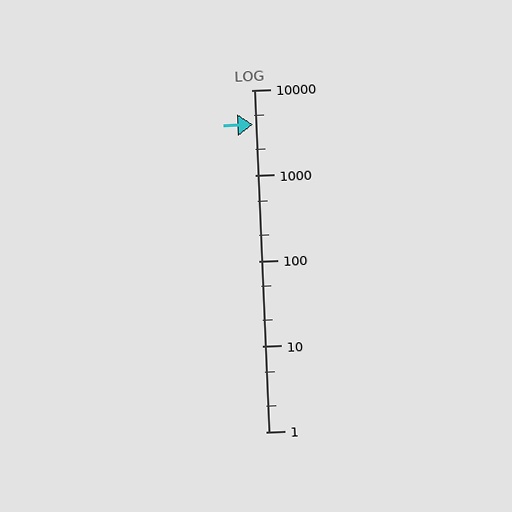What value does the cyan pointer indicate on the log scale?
The pointer indicates approximately 4000.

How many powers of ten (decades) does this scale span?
The scale spans 4 decades, from 1 to 10000.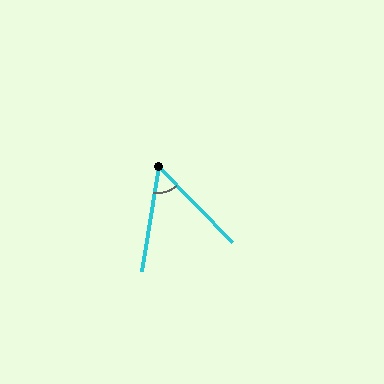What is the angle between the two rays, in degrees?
Approximately 54 degrees.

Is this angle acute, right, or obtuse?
It is acute.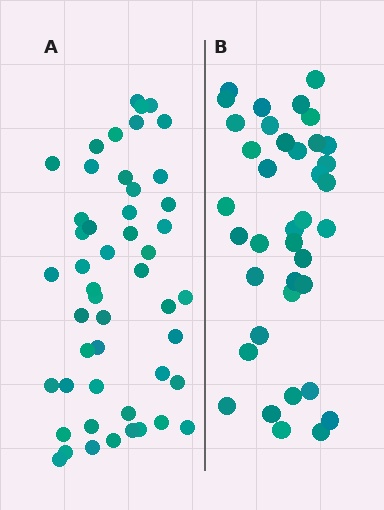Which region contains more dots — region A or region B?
Region A (the left region) has more dots.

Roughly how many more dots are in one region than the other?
Region A has roughly 12 or so more dots than region B.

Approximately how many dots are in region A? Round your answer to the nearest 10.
About 50 dots. (The exact count is 49, which rounds to 50.)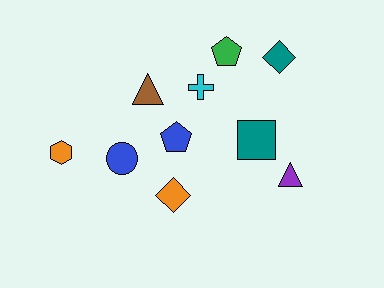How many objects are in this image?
There are 10 objects.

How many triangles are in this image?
There are 2 triangles.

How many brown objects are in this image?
There is 1 brown object.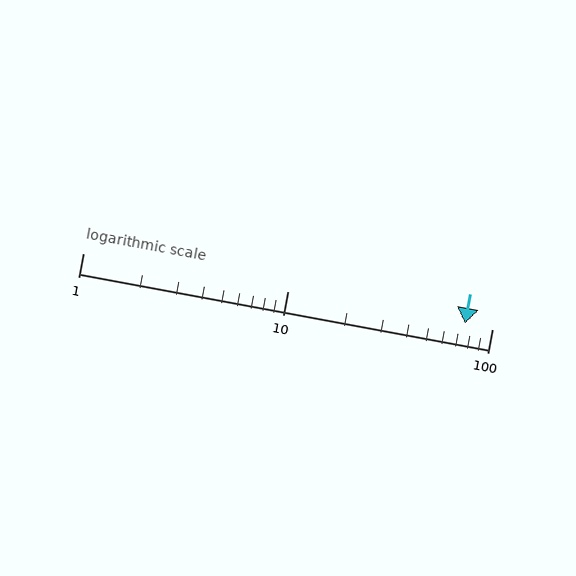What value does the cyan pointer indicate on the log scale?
The pointer indicates approximately 74.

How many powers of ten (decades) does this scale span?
The scale spans 2 decades, from 1 to 100.